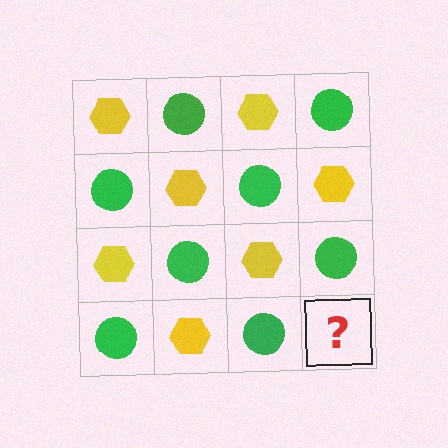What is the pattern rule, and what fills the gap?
The rule is that it alternates yellow hexagon and green circle in a checkerboard pattern. The gap should be filled with a yellow hexagon.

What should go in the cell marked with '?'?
The missing cell should contain a yellow hexagon.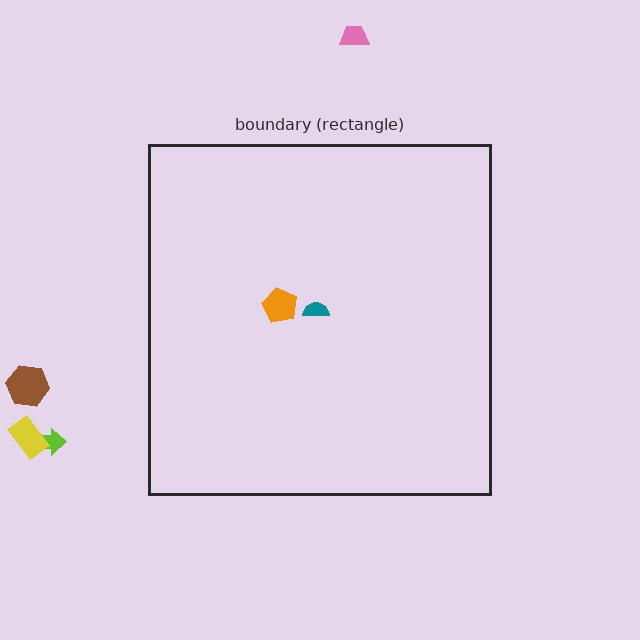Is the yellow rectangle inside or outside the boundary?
Outside.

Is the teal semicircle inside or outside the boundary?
Inside.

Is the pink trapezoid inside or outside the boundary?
Outside.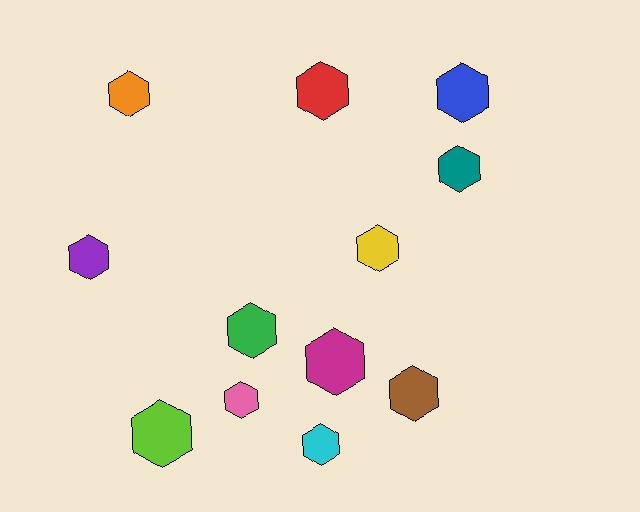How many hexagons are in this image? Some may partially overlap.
There are 12 hexagons.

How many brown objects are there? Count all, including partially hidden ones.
There is 1 brown object.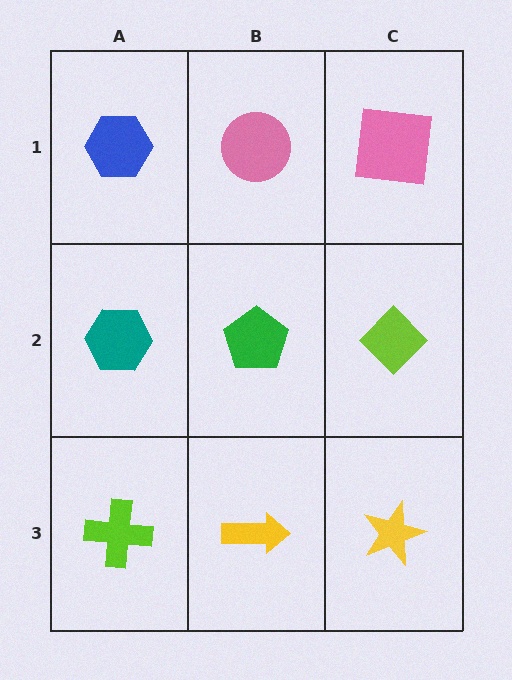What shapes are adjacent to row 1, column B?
A green pentagon (row 2, column B), a blue hexagon (row 1, column A), a pink square (row 1, column C).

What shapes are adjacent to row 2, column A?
A blue hexagon (row 1, column A), a lime cross (row 3, column A), a green pentagon (row 2, column B).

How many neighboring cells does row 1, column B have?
3.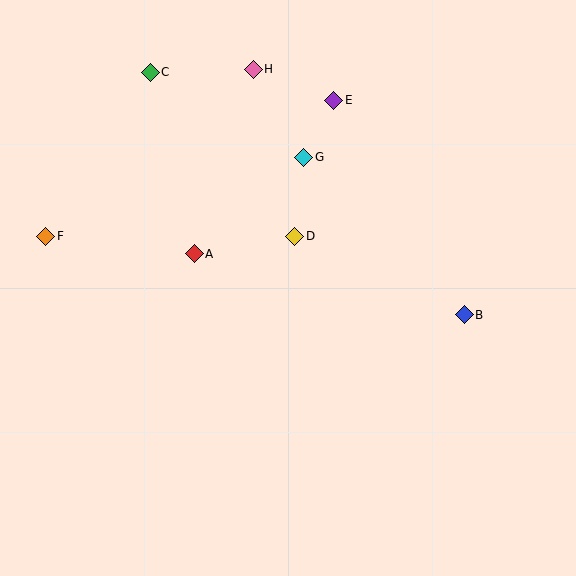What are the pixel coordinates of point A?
Point A is at (194, 254).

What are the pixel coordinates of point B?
Point B is at (464, 315).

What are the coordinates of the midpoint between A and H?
The midpoint between A and H is at (224, 161).